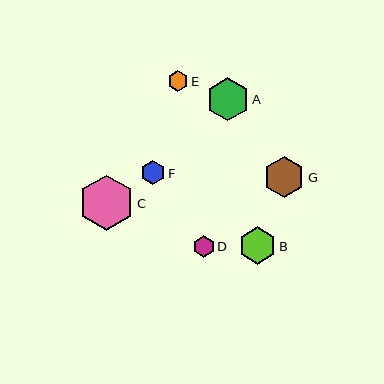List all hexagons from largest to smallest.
From largest to smallest: C, A, G, B, F, D, E.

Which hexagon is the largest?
Hexagon C is the largest with a size of approximately 55 pixels.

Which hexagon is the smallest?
Hexagon E is the smallest with a size of approximately 20 pixels.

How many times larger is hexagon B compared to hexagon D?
Hexagon B is approximately 1.8 times the size of hexagon D.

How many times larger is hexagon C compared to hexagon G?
Hexagon C is approximately 1.4 times the size of hexagon G.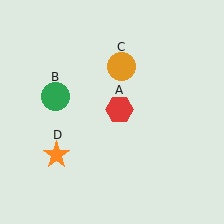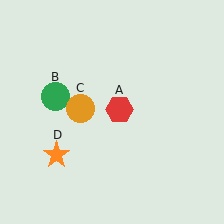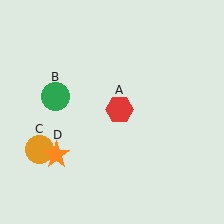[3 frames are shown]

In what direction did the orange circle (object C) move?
The orange circle (object C) moved down and to the left.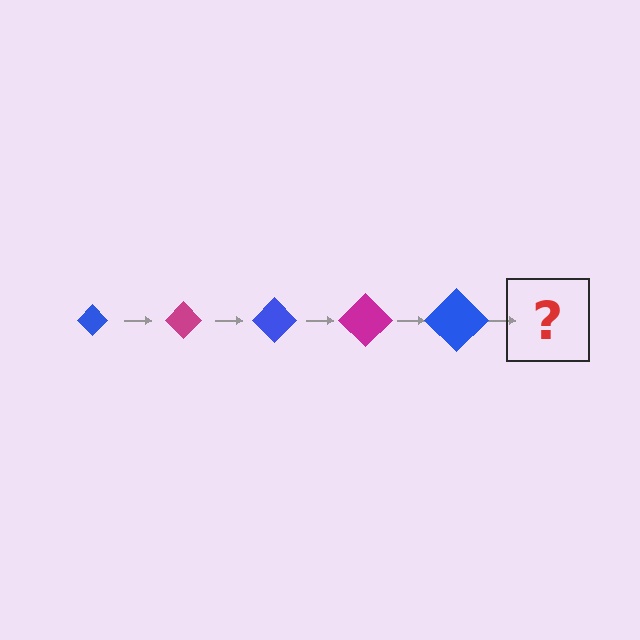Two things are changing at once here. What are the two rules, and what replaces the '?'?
The two rules are that the diamond grows larger each step and the color cycles through blue and magenta. The '?' should be a magenta diamond, larger than the previous one.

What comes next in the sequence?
The next element should be a magenta diamond, larger than the previous one.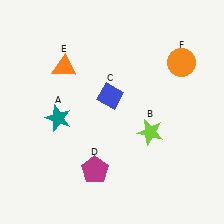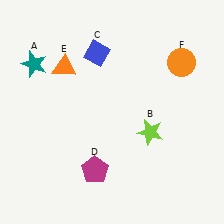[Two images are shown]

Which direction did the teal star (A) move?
The teal star (A) moved up.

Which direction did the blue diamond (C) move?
The blue diamond (C) moved up.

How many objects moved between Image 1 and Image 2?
2 objects moved between the two images.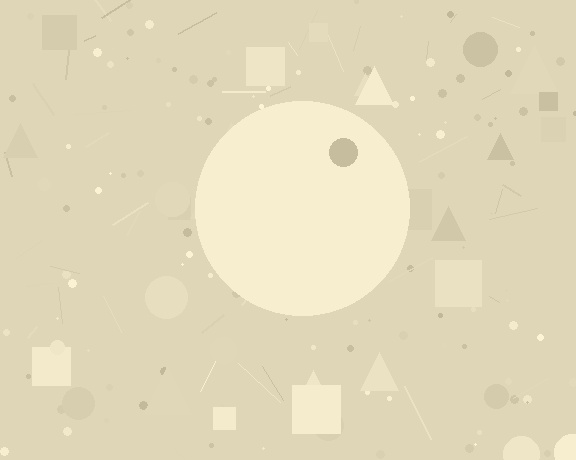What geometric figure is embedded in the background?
A circle is embedded in the background.